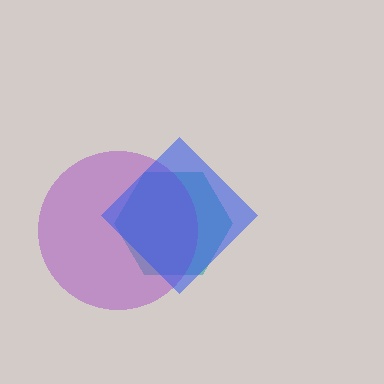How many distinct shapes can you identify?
There are 3 distinct shapes: a teal hexagon, a purple circle, a blue diamond.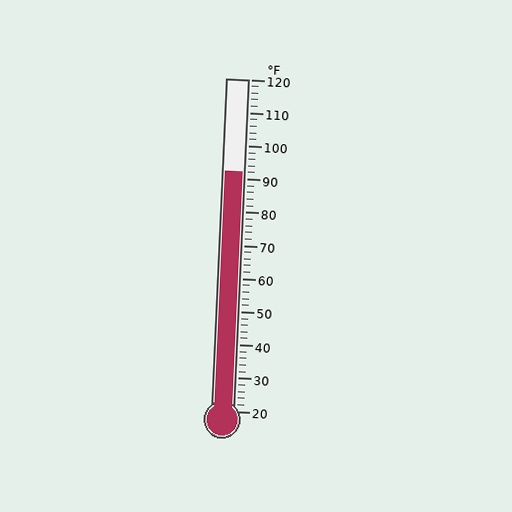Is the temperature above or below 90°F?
The temperature is above 90°F.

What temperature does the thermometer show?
The thermometer shows approximately 92°F.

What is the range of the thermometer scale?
The thermometer scale ranges from 20°F to 120°F.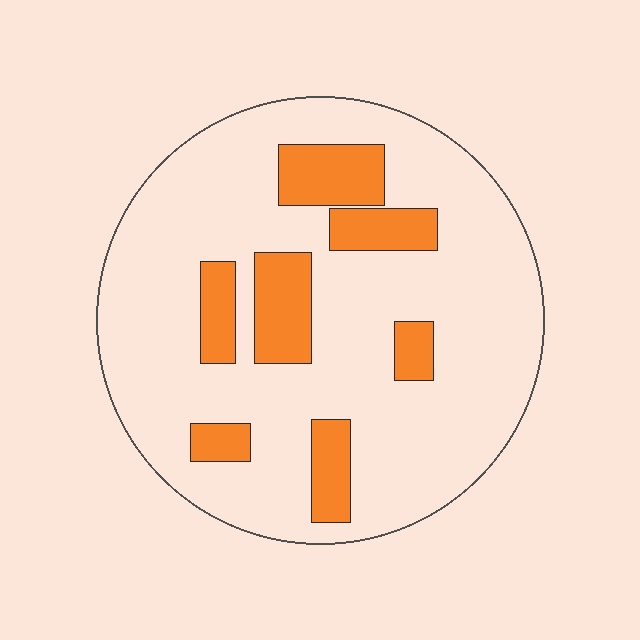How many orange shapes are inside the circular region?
7.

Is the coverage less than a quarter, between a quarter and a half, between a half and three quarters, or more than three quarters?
Less than a quarter.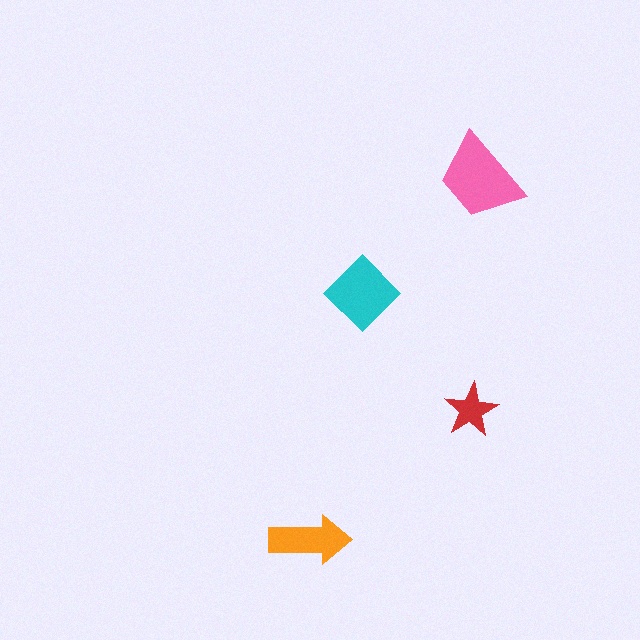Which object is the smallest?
The red star.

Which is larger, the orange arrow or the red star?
The orange arrow.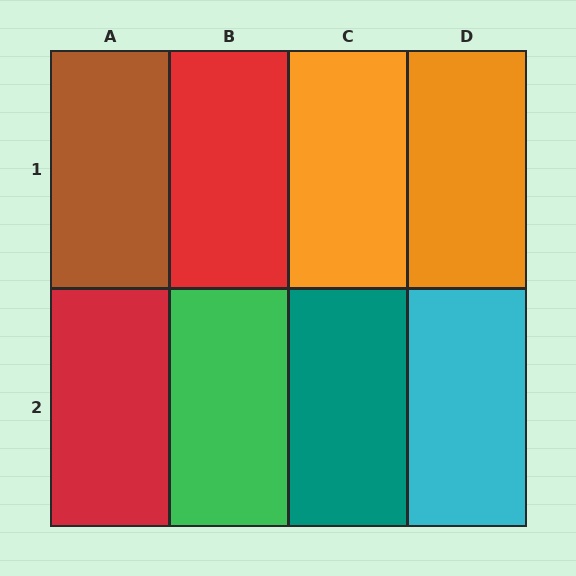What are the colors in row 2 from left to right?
Red, green, teal, cyan.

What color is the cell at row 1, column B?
Red.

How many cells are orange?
2 cells are orange.